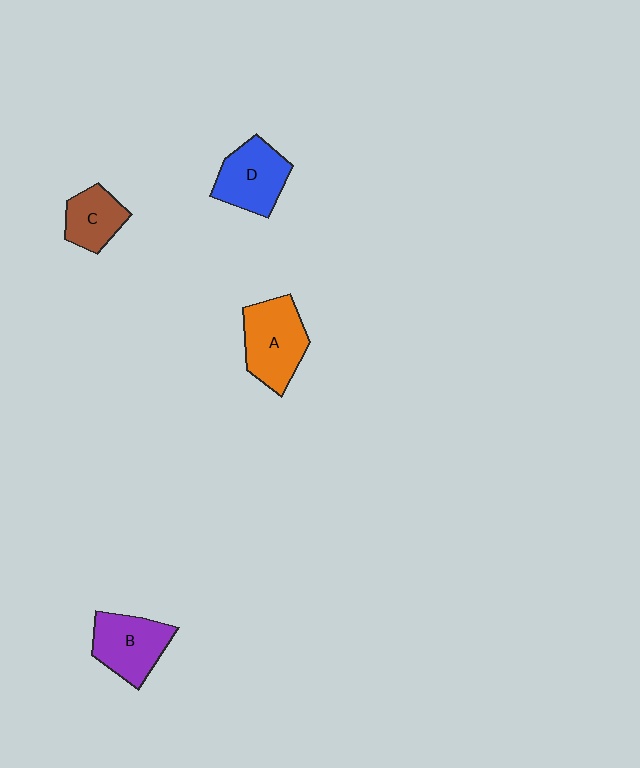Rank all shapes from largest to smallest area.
From largest to smallest: A (orange), B (purple), D (blue), C (brown).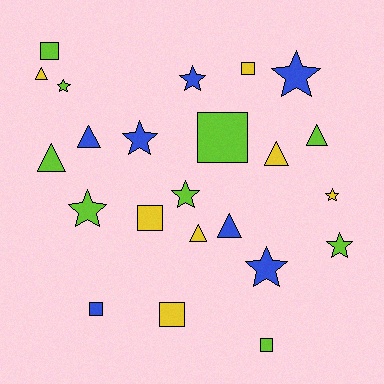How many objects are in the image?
There are 23 objects.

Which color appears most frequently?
Lime, with 9 objects.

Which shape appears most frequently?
Star, with 9 objects.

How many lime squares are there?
There are 3 lime squares.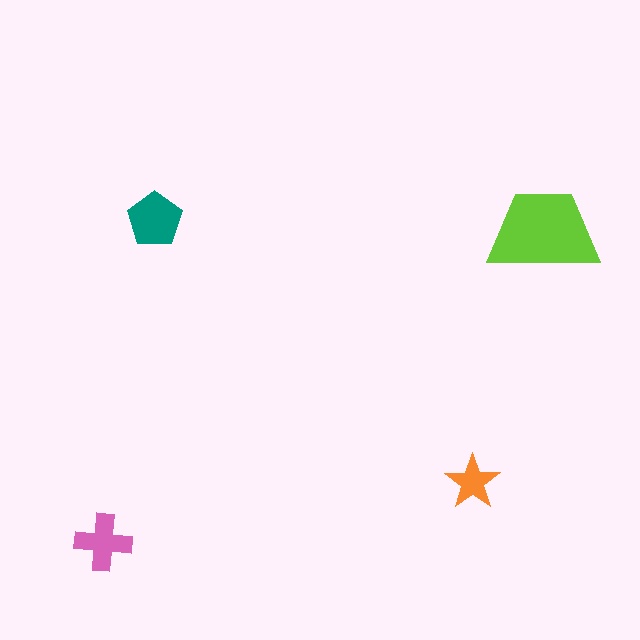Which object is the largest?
The lime trapezoid.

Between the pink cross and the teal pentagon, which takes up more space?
The teal pentagon.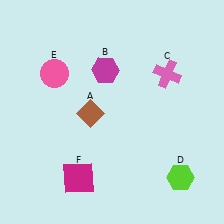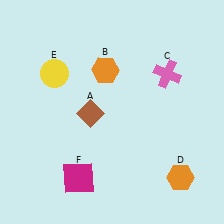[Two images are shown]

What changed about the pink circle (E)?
In Image 1, E is pink. In Image 2, it changed to yellow.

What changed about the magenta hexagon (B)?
In Image 1, B is magenta. In Image 2, it changed to orange.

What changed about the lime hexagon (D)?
In Image 1, D is lime. In Image 2, it changed to orange.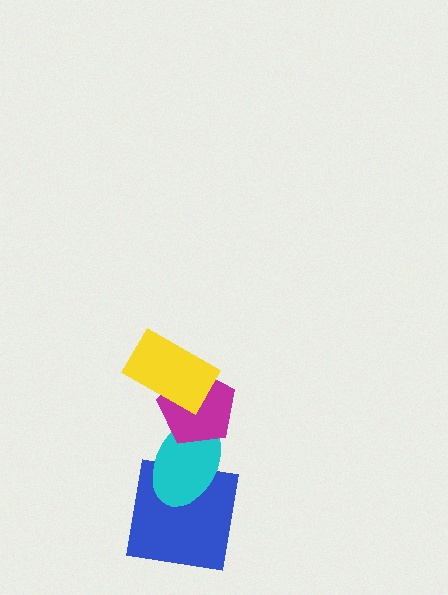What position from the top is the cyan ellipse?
The cyan ellipse is 3rd from the top.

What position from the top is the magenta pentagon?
The magenta pentagon is 2nd from the top.